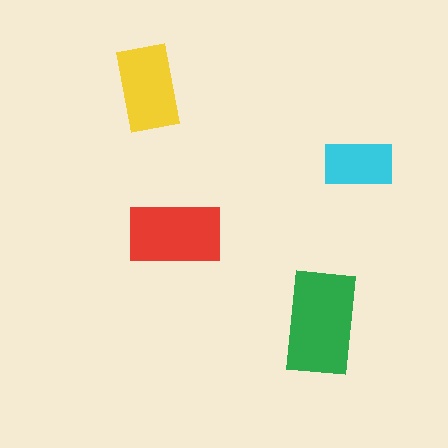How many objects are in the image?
There are 4 objects in the image.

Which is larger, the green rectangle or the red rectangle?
The green one.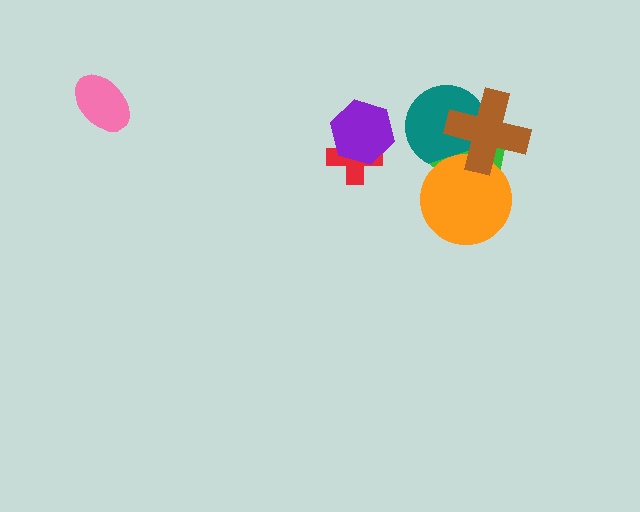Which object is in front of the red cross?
The purple hexagon is in front of the red cross.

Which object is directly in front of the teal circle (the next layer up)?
The green triangle is directly in front of the teal circle.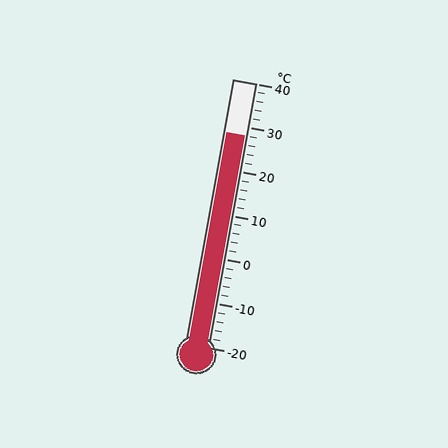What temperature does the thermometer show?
The thermometer shows approximately 28°C.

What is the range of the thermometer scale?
The thermometer scale ranges from -20°C to 40°C.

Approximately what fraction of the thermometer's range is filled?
The thermometer is filled to approximately 80% of its range.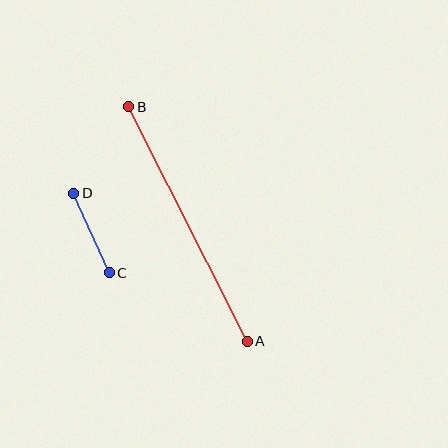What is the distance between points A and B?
The distance is approximately 263 pixels.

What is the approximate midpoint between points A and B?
The midpoint is at approximately (188, 224) pixels.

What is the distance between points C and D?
The distance is approximately 87 pixels.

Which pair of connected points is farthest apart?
Points A and B are farthest apart.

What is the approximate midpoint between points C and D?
The midpoint is at approximately (92, 233) pixels.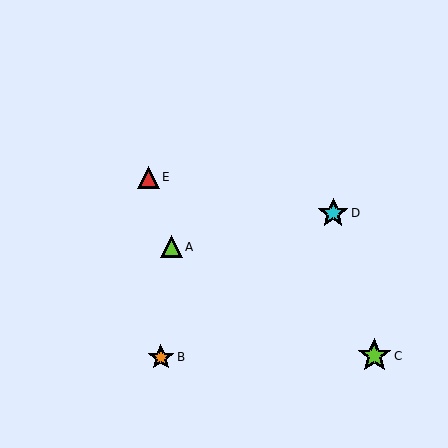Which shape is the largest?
The lime star (labeled C) is the largest.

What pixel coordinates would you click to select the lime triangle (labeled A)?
Click at (171, 247) to select the lime triangle A.